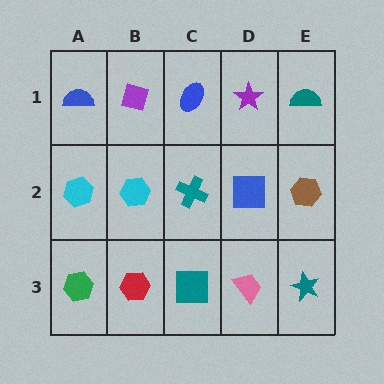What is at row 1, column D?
A purple star.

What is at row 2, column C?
A teal cross.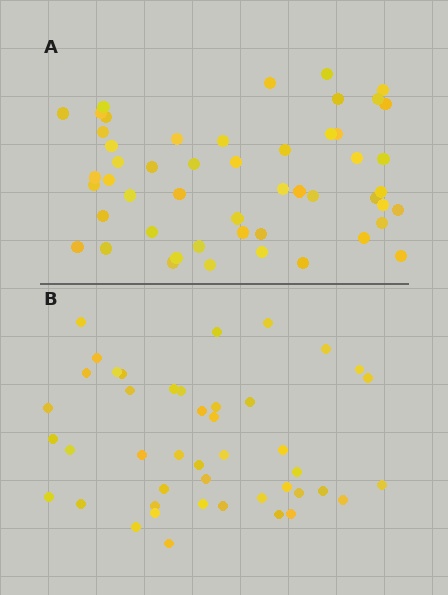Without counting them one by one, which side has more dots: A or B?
Region A (the top region) has more dots.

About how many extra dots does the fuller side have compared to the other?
Region A has roughly 8 or so more dots than region B.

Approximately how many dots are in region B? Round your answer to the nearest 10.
About 40 dots. (The exact count is 44, which rounds to 40.)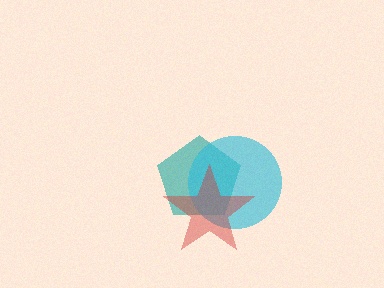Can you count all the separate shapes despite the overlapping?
Yes, there are 3 separate shapes.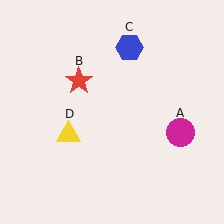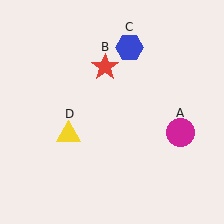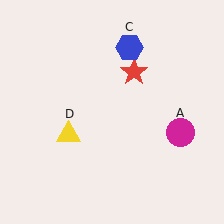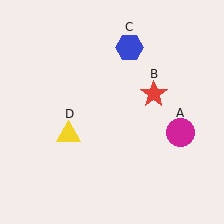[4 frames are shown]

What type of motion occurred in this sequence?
The red star (object B) rotated clockwise around the center of the scene.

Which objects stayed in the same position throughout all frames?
Magenta circle (object A) and blue hexagon (object C) and yellow triangle (object D) remained stationary.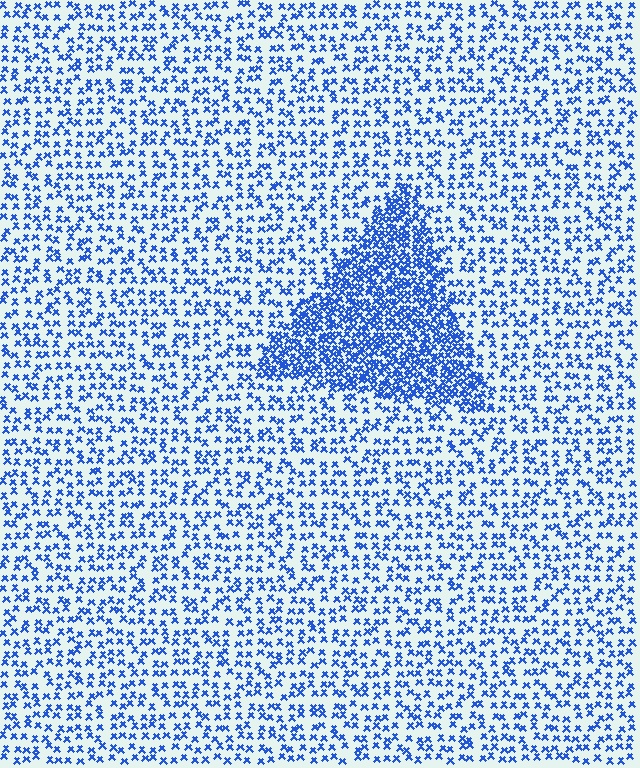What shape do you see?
I see a triangle.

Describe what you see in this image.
The image contains small blue elements arranged at two different densities. A triangle-shaped region is visible where the elements are more densely packed than the surrounding area.